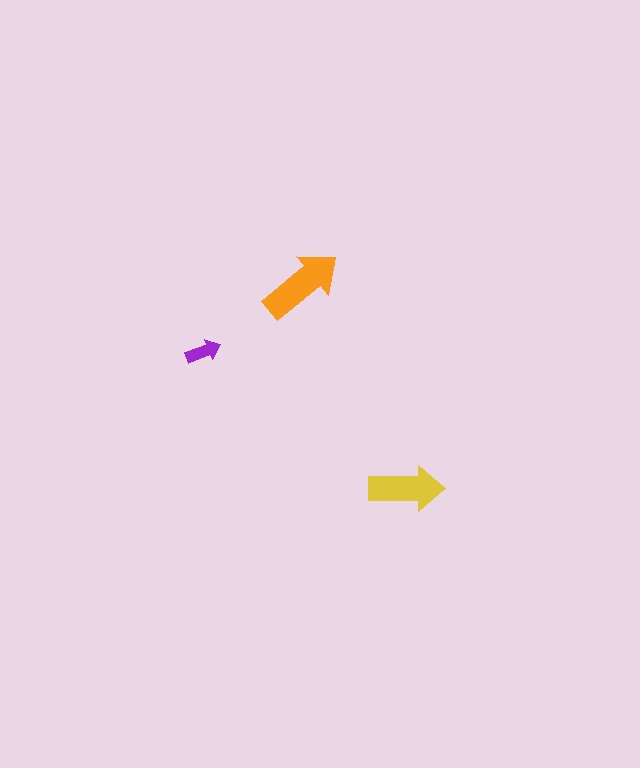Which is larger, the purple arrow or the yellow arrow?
The yellow one.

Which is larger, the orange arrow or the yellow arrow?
The orange one.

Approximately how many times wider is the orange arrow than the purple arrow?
About 2.5 times wider.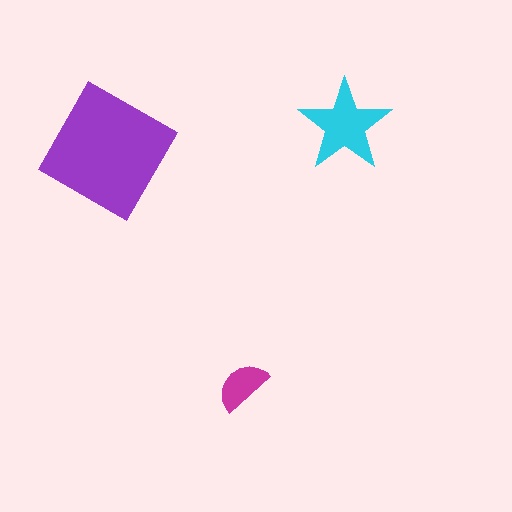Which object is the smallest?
The magenta semicircle.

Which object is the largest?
The purple square.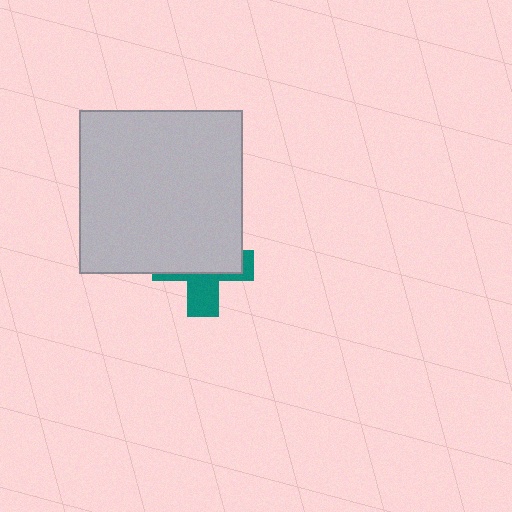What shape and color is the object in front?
The object in front is a light gray square.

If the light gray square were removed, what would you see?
You would see the complete teal cross.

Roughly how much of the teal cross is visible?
A small part of it is visible (roughly 40%).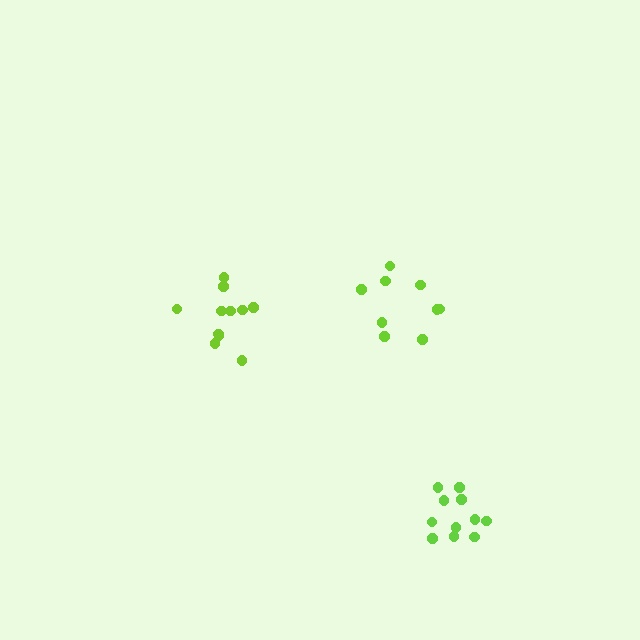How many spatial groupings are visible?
There are 3 spatial groupings.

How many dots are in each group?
Group 1: 11 dots, Group 2: 9 dots, Group 3: 11 dots (31 total).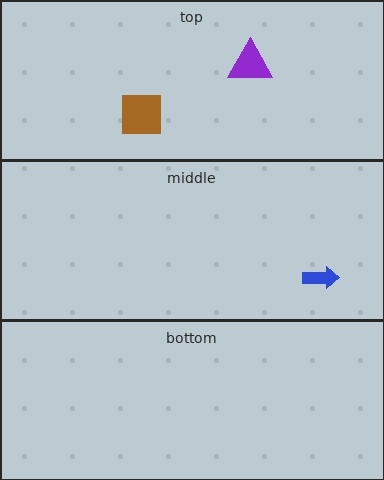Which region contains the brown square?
The top region.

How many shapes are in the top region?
2.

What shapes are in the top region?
The purple triangle, the brown square.